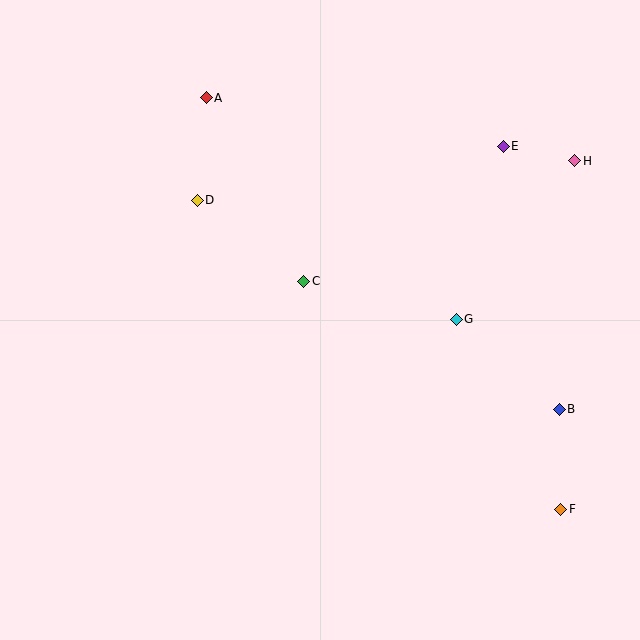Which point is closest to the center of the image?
Point C at (304, 281) is closest to the center.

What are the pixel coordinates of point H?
Point H is at (575, 161).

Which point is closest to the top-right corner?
Point H is closest to the top-right corner.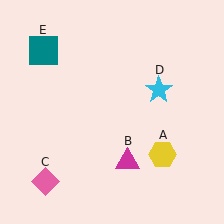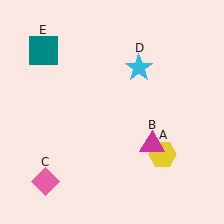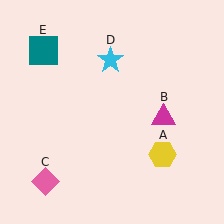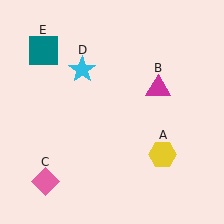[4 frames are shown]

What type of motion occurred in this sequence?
The magenta triangle (object B), cyan star (object D) rotated counterclockwise around the center of the scene.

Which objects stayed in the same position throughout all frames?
Yellow hexagon (object A) and pink diamond (object C) and teal square (object E) remained stationary.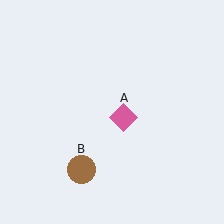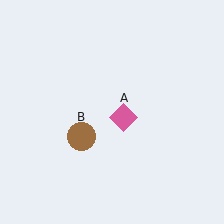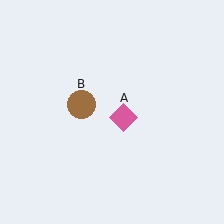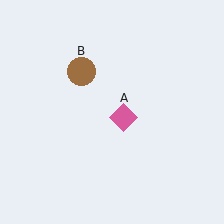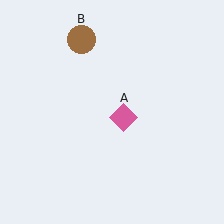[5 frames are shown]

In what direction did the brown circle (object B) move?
The brown circle (object B) moved up.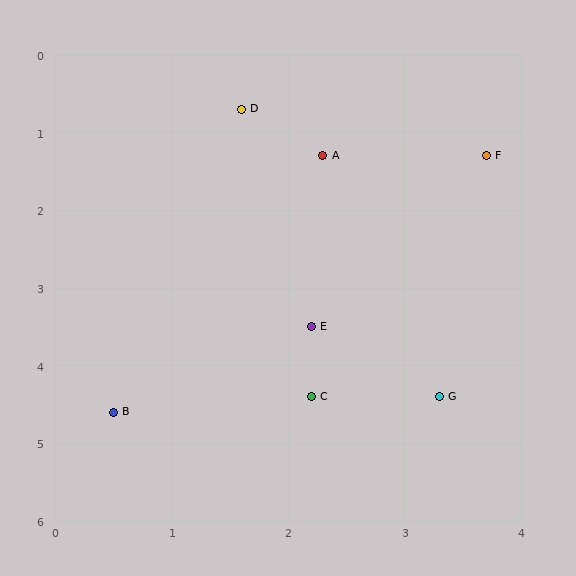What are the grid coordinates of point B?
Point B is at approximately (0.5, 4.6).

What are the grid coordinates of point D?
Point D is at approximately (1.6, 0.7).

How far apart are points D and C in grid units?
Points D and C are about 3.7 grid units apart.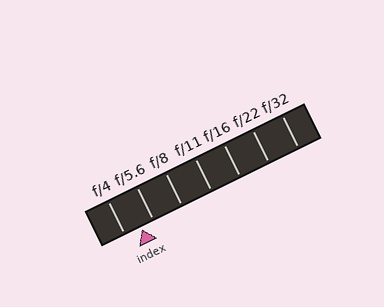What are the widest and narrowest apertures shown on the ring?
The widest aperture shown is f/4 and the narrowest is f/32.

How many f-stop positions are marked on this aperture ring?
There are 7 f-stop positions marked.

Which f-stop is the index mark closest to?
The index mark is closest to f/5.6.